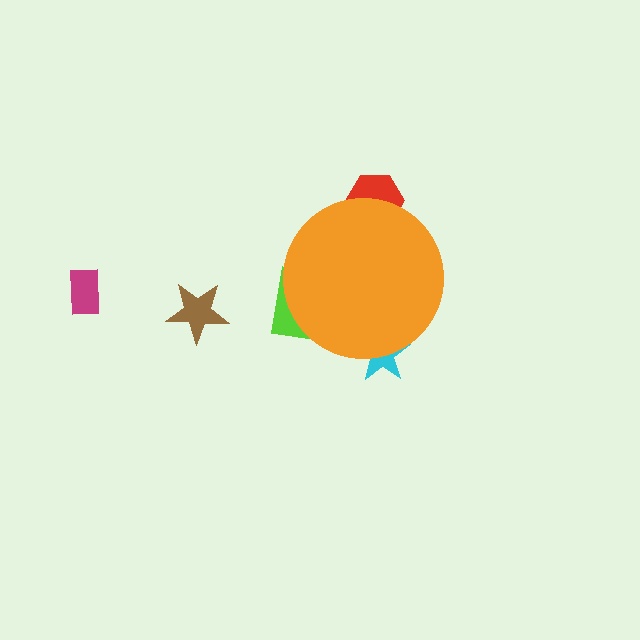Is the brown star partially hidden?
No, the brown star is fully visible.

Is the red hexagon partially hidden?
Yes, the red hexagon is partially hidden behind the orange circle.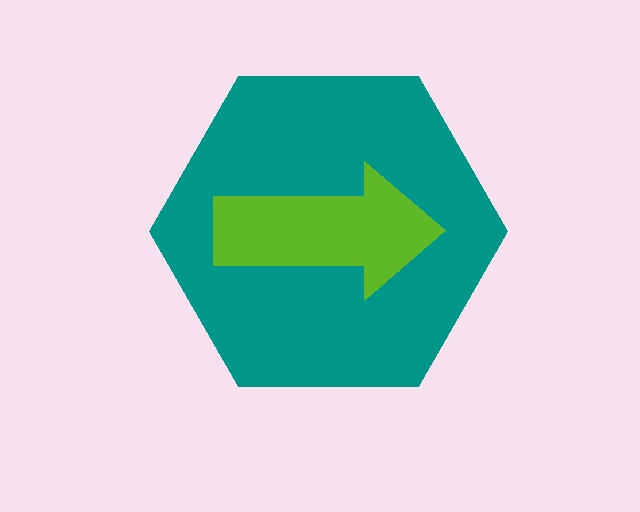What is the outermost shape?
The teal hexagon.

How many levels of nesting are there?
2.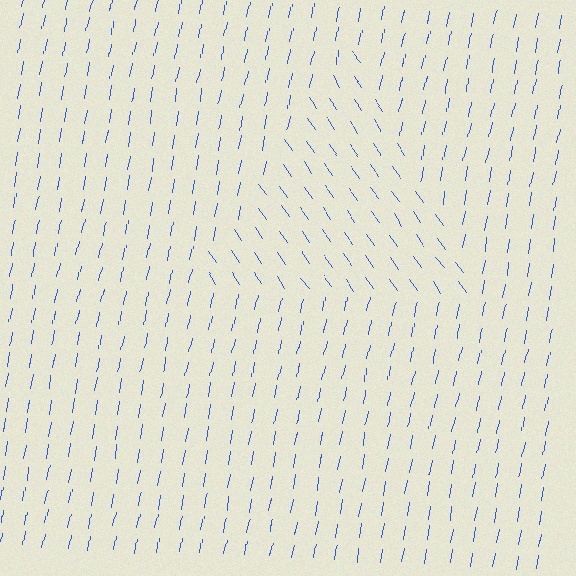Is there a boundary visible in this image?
Yes, there is a texture boundary formed by a change in line orientation.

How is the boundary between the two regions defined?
The boundary is defined purely by a change in line orientation (approximately 45 degrees difference). All lines are the same color and thickness.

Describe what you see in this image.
The image is filled with small blue line segments. A triangle region in the image has lines oriented differently from the surrounding lines, creating a visible texture boundary.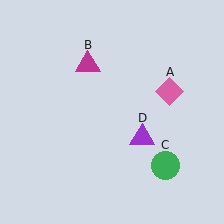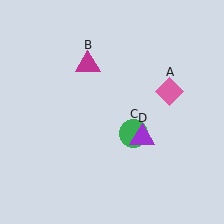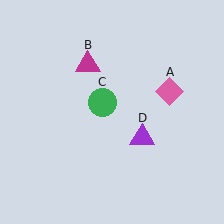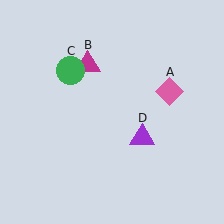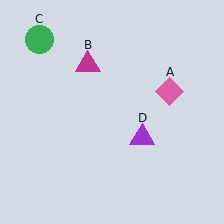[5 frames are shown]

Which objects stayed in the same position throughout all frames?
Pink diamond (object A) and magenta triangle (object B) and purple triangle (object D) remained stationary.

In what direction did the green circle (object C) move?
The green circle (object C) moved up and to the left.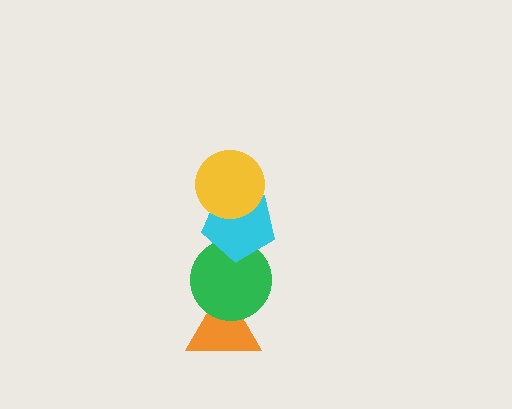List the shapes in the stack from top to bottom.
From top to bottom: the yellow circle, the cyan pentagon, the green circle, the orange triangle.